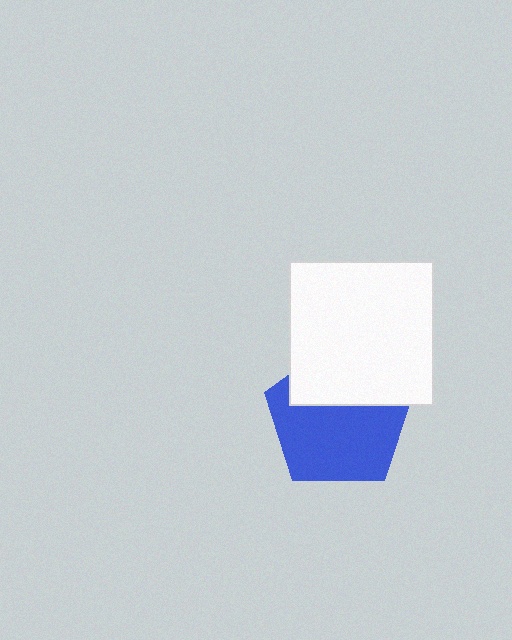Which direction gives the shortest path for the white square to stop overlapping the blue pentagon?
Moving up gives the shortest separation.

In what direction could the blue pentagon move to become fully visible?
The blue pentagon could move down. That would shift it out from behind the white square entirely.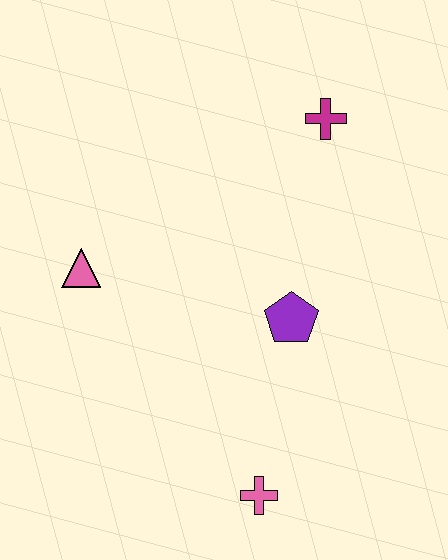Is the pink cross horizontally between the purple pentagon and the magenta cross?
No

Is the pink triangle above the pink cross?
Yes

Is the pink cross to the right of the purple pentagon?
No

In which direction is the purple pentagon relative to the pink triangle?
The purple pentagon is to the right of the pink triangle.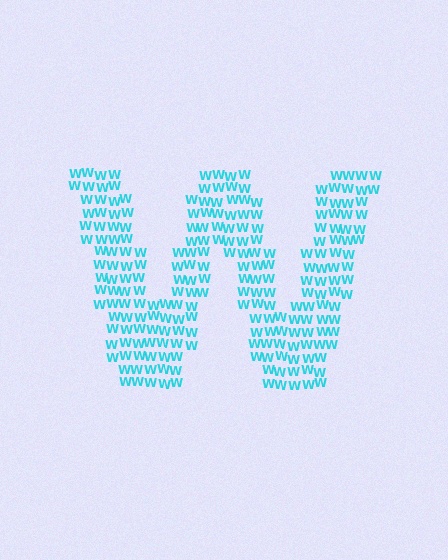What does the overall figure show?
The overall figure shows the letter W.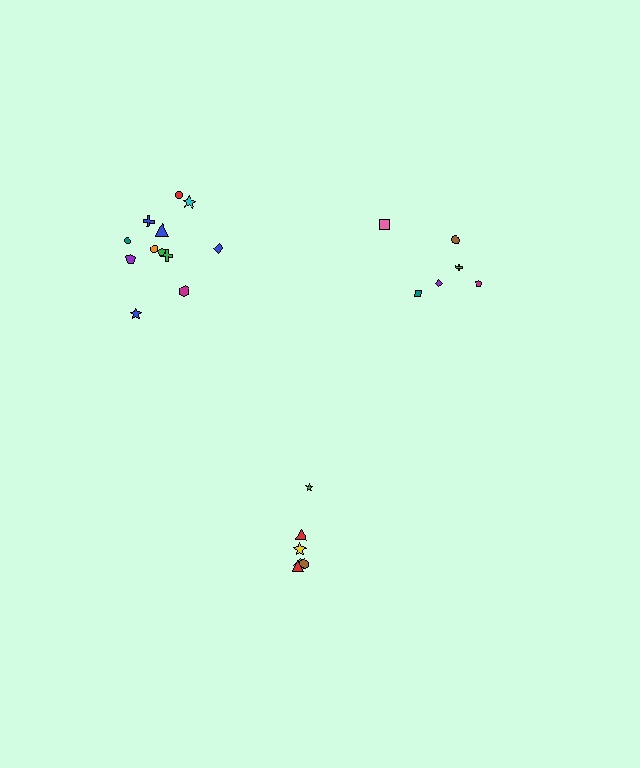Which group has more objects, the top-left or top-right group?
The top-left group.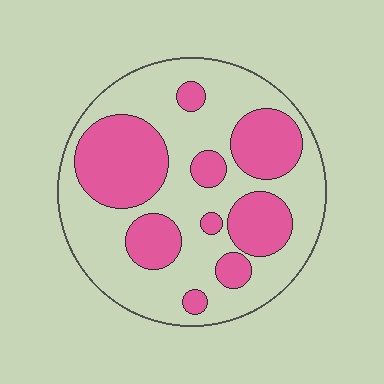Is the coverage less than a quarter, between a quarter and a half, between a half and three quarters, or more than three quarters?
Between a quarter and a half.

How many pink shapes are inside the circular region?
9.